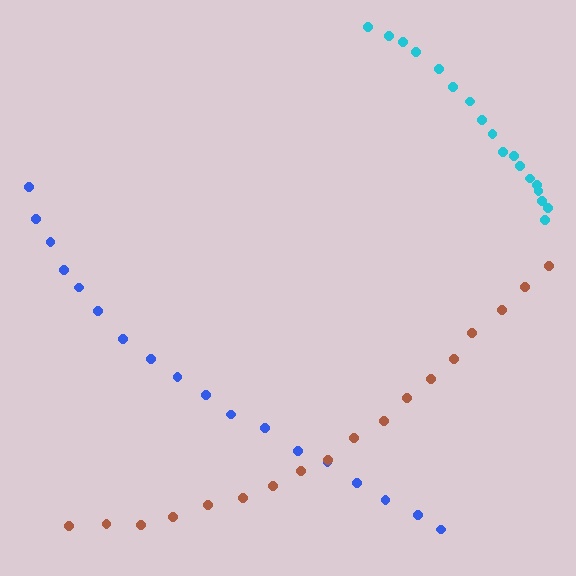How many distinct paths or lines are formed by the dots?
There are 3 distinct paths.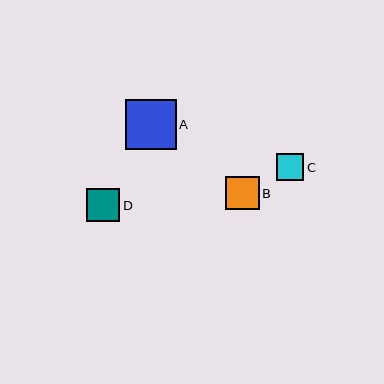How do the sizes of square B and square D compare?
Square B and square D are approximately the same size.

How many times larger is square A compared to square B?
Square A is approximately 1.5 times the size of square B.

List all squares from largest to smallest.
From largest to smallest: A, B, D, C.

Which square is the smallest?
Square C is the smallest with a size of approximately 27 pixels.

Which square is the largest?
Square A is the largest with a size of approximately 50 pixels.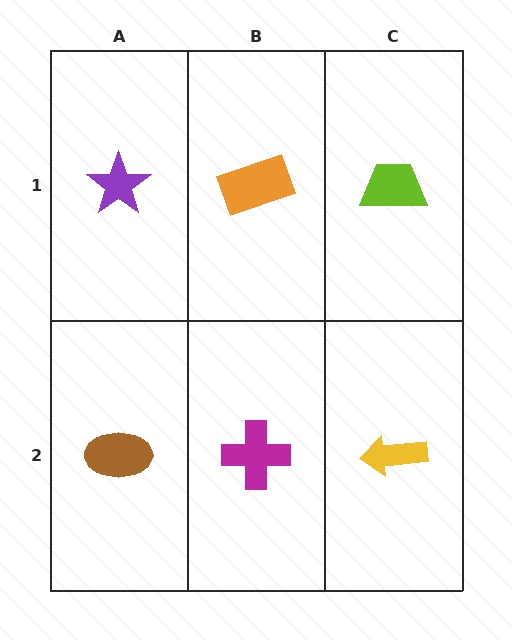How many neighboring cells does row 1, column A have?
2.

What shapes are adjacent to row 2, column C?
A lime trapezoid (row 1, column C), a magenta cross (row 2, column B).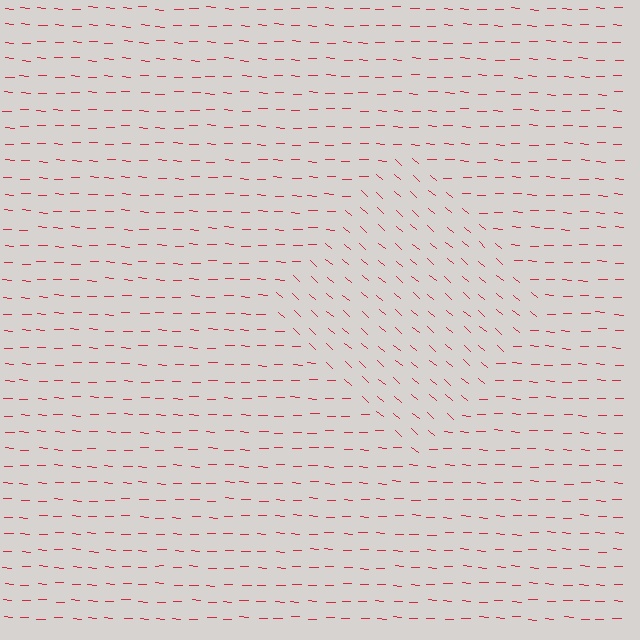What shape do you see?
I see a diamond.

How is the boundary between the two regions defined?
The boundary is defined purely by a change in line orientation (approximately 39 degrees difference). All lines are the same color and thickness.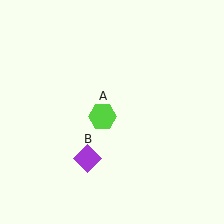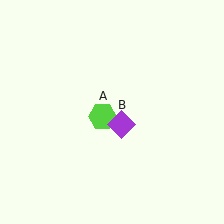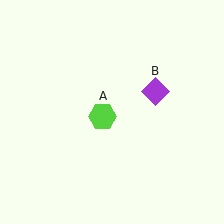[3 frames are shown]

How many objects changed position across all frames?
1 object changed position: purple diamond (object B).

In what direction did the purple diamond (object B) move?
The purple diamond (object B) moved up and to the right.